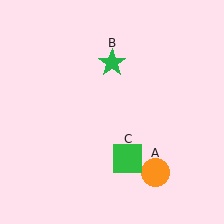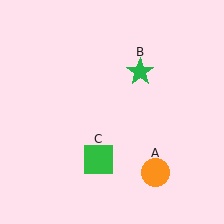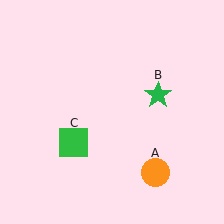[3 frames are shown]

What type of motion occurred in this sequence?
The green star (object B), green square (object C) rotated clockwise around the center of the scene.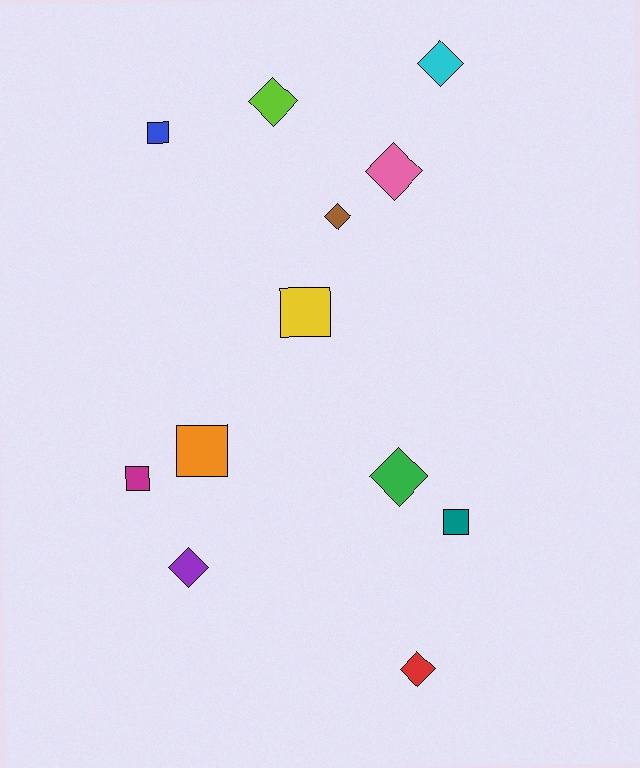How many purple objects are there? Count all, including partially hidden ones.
There is 1 purple object.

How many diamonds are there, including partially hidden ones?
There are 7 diamonds.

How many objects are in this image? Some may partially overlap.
There are 12 objects.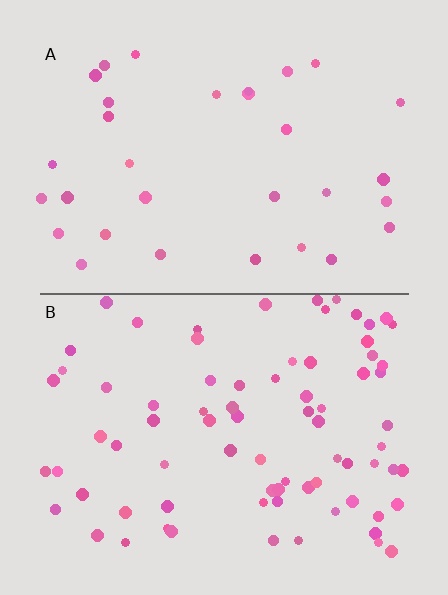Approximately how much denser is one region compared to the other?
Approximately 2.5× — region B over region A.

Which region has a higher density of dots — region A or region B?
B (the bottom).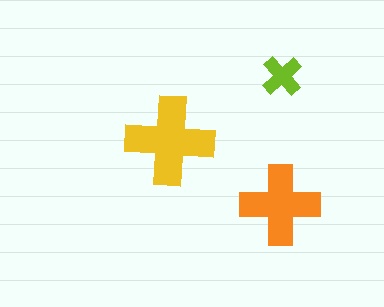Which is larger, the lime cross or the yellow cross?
The yellow one.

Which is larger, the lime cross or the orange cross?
The orange one.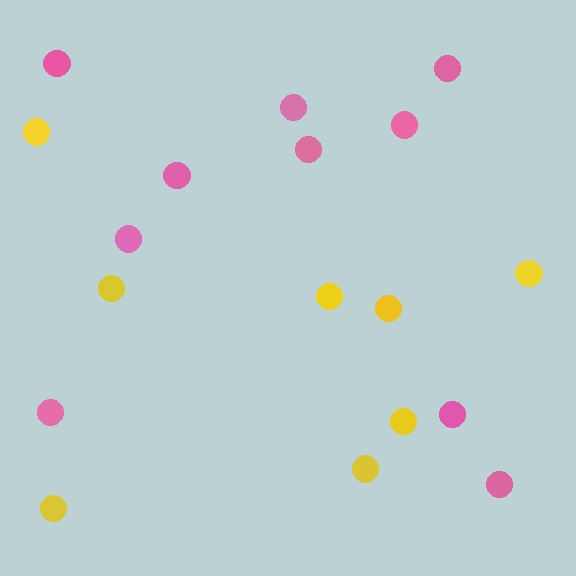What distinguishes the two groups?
There are 2 groups: one group of yellow circles (8) and one group of pink circles (10).